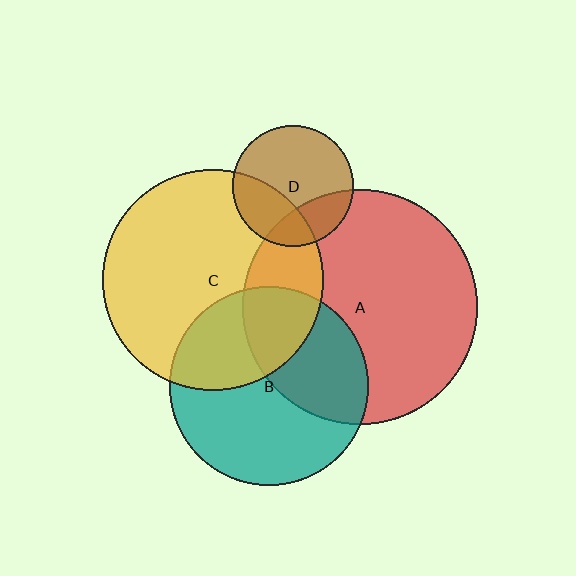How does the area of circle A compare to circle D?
Approximately 3.8 times.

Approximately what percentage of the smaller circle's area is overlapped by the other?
Approximately 25%.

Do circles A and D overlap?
Yes.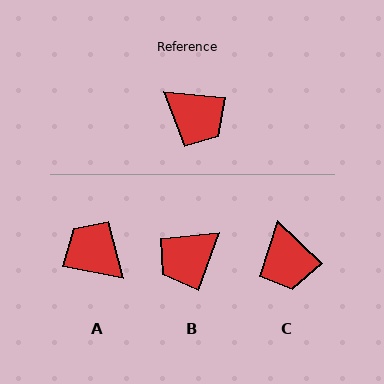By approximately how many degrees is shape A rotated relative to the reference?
Approximately 174 degrees counter-clockwise.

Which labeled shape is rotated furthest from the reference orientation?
A, about 174 degrees away.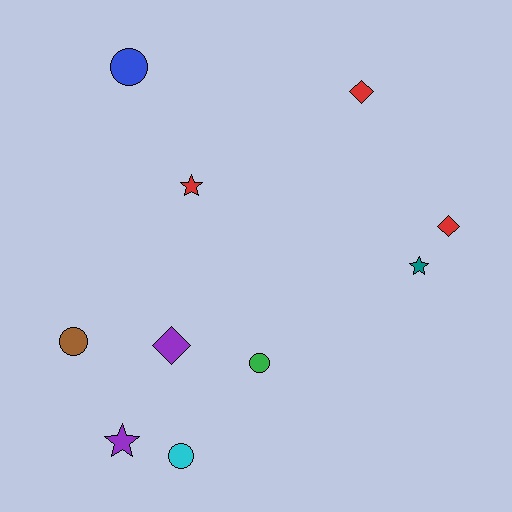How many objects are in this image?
There are 10 objects.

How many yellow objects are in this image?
There are no yellow objects.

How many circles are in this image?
There are 4 circles.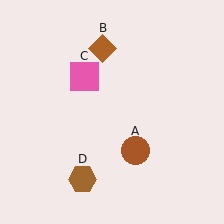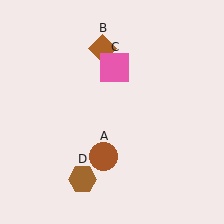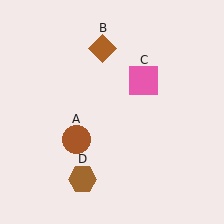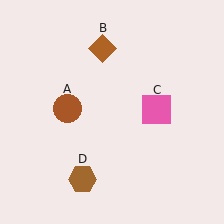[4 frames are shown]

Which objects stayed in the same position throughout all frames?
Brown diamond (object B) and brown hexagon (object D) remained stationary.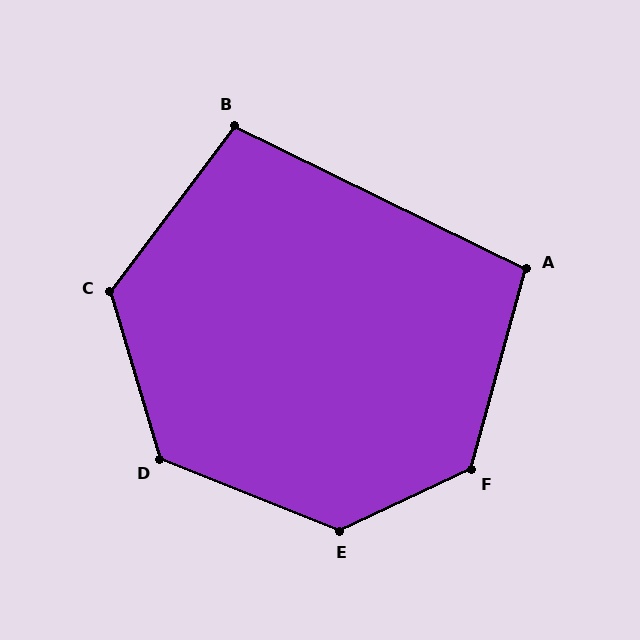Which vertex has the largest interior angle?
E, at approximately 133 degrees.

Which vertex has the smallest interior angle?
B, at approximately 101 degrees.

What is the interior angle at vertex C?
Approximately 126 degrees (obtuse).